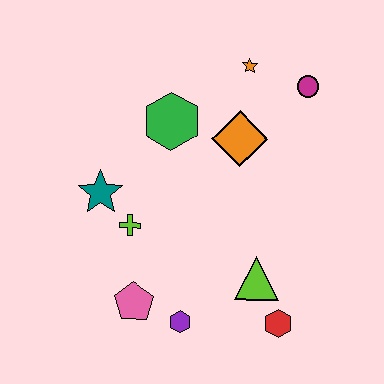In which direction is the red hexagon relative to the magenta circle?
The red hexagon is below the magenta circle.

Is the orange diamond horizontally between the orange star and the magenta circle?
No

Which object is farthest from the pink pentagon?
The magenta circle is farthest from the pink pentagon.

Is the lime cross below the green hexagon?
Yes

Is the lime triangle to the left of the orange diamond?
No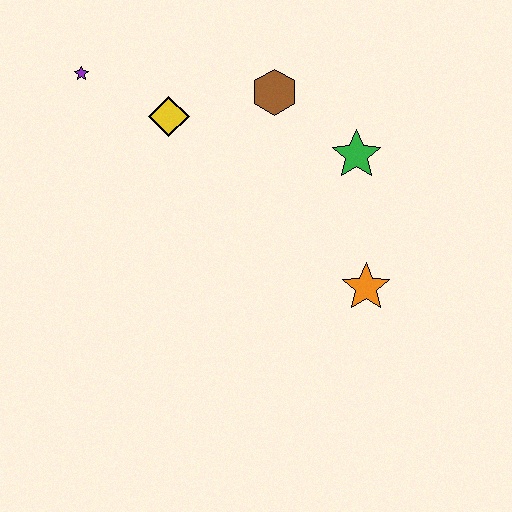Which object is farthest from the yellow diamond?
The orange star is farthest from the yellow diamond.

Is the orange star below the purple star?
Yes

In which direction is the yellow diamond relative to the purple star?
The yellow diamond is to the right of the purple star.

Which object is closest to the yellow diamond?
The purple star is closest to the yellow diamond.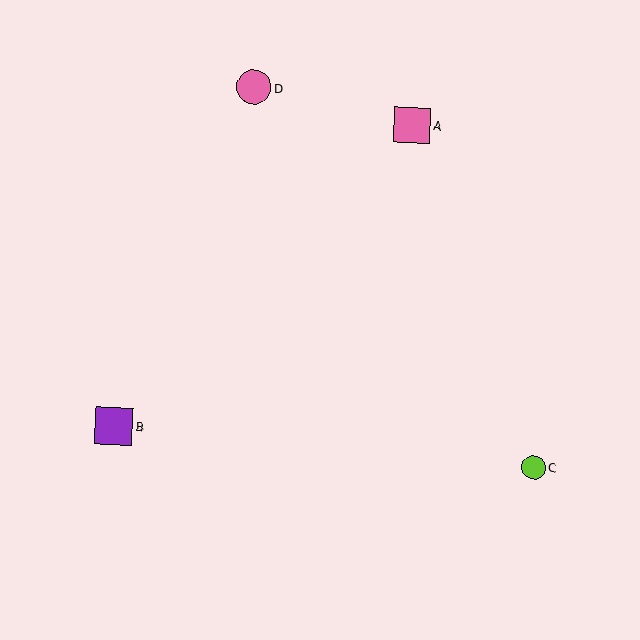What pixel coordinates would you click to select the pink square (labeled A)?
Click at (412, 125) to select the pink square A.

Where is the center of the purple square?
The center of the purple square is at (114, 426).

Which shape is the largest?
The purple square (labeled B) is the largest.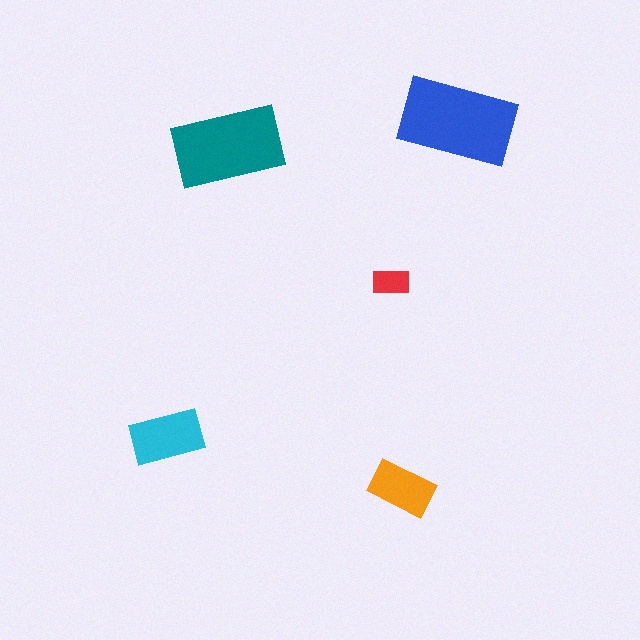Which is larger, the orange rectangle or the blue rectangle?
The blue one.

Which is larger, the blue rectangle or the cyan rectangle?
The blue one.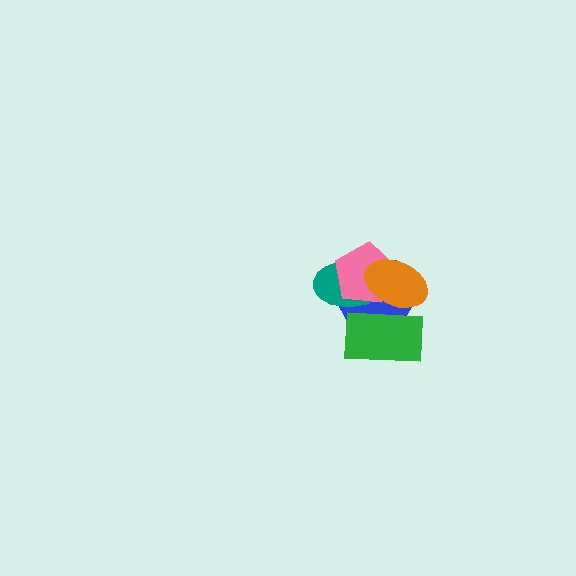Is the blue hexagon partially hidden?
Yes, it is partially covered by another shape.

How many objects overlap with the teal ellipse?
4 objects overlap with the teal ellipse.